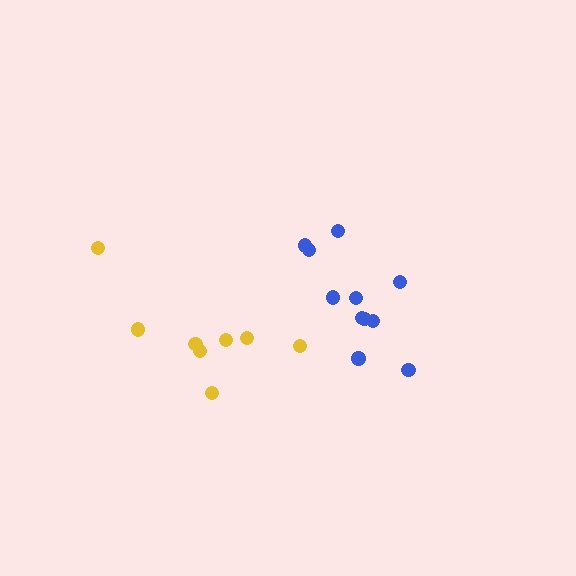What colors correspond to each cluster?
The clusters are colored: blue, yellow.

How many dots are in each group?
Group 1: 11 dots, Group 2: 8 dots (19 total).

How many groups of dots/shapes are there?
There are 2 groups.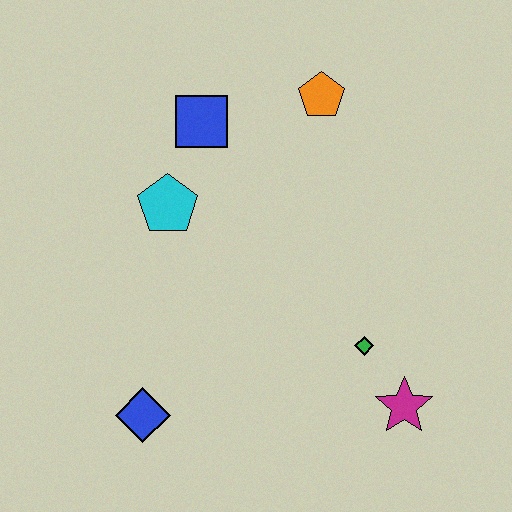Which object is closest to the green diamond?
The magenta star is closest to the green diamond.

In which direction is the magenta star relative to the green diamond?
The magenta star is below the green diamond.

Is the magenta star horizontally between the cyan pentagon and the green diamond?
No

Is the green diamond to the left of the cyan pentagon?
No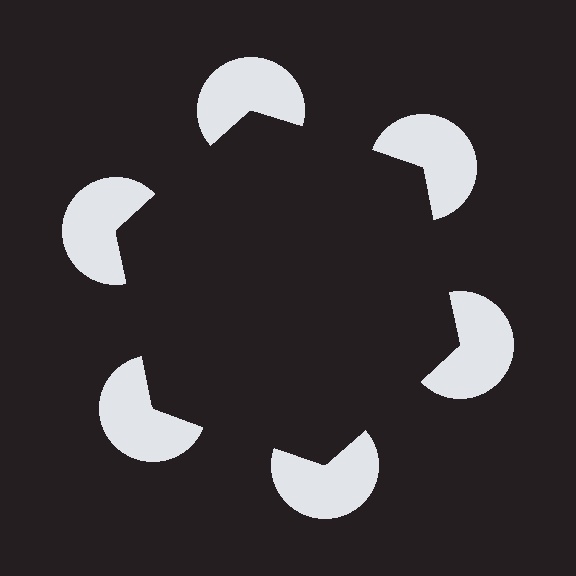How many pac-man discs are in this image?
There are 6 — one at each vertex of the illusory hexagon.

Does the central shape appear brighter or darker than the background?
It typically appears slightly darker than the background, even though no actual brightness change is drawn.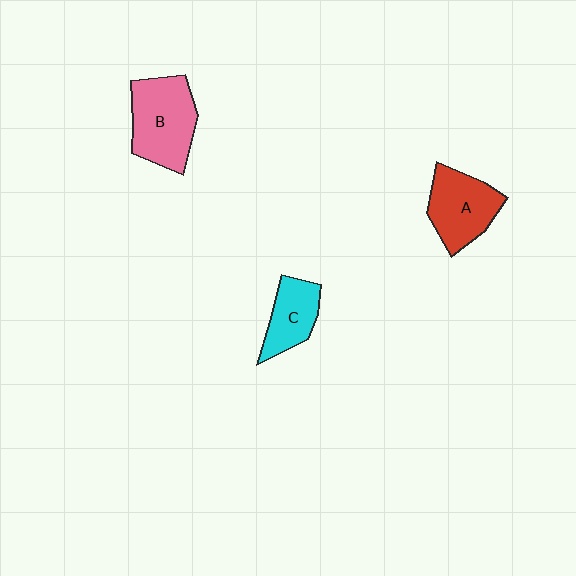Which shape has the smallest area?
Shape C (cyan).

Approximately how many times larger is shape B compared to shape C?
Approximately 1.6 times.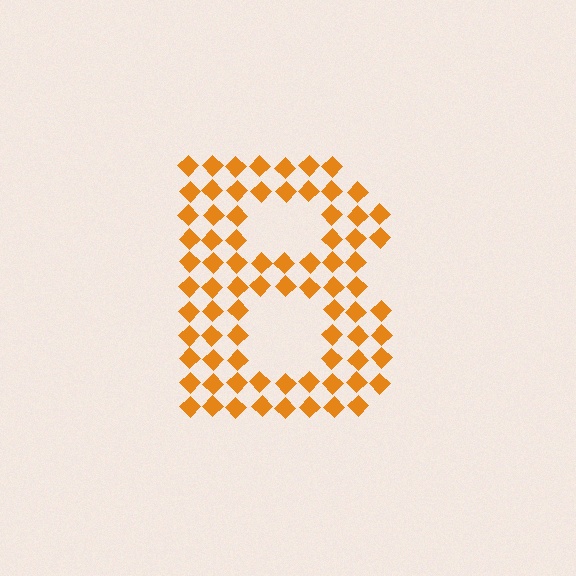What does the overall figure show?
The overall figure shows the letter B.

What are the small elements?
The small elements are diamonds.